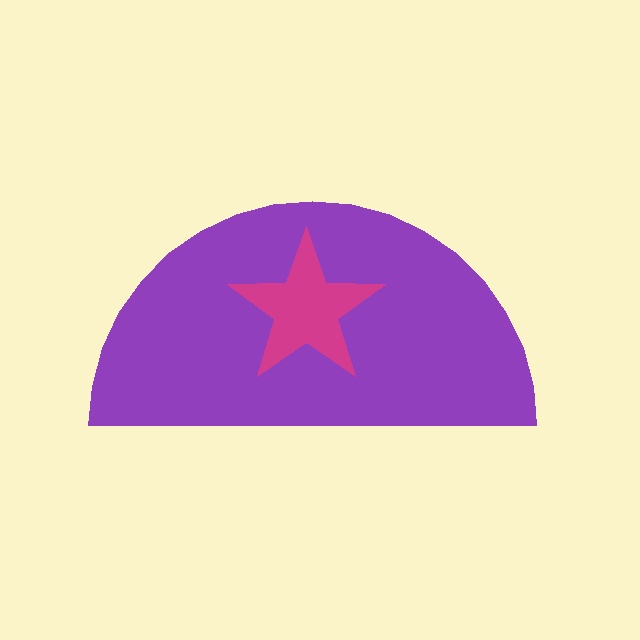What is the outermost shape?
The purple semicircle.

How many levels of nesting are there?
2.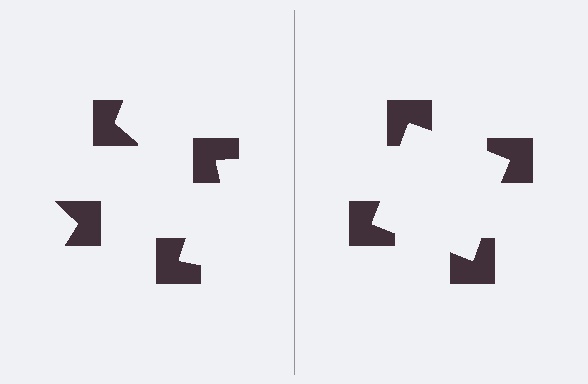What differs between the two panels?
The notched squares are positioned identically on both sides; only the wedge orientations differ. On the right they align to a square; on the left they are misaligned.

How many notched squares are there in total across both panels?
8 — 4 on each side.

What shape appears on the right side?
An illusory square.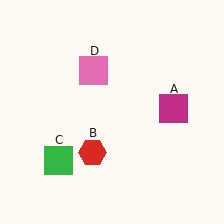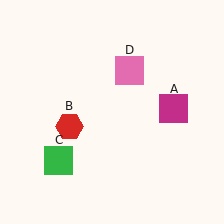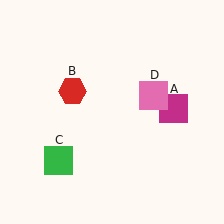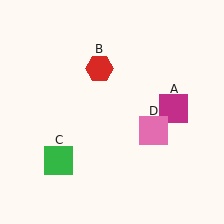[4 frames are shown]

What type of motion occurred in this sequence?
The red hexagon (object B), pink square (object D) rotated clockwise around the center of the scene.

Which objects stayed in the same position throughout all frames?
Magenta square (object A) and green square (object C) remained stationary.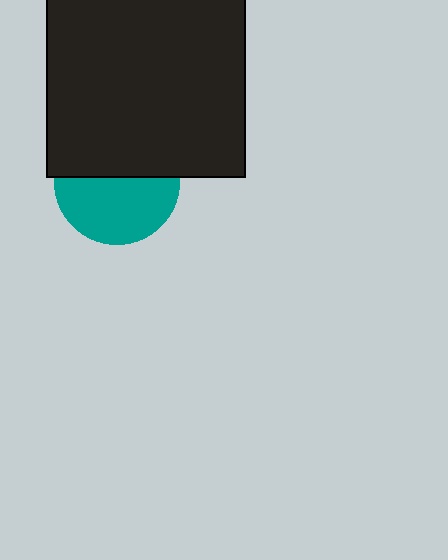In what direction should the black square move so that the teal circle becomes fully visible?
The black square should move up. That is the shortest direction to clear the overlap and leave the teal circle fully visible.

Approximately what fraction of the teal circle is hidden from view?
Roughly 45% of the teal circle is hidden behind the black square.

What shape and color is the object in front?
The object in front is a black square.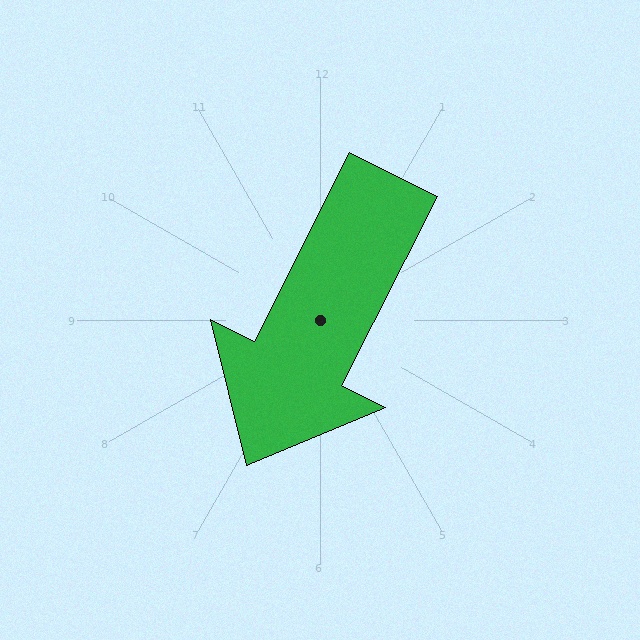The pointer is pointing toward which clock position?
Roughly 7 o'clock.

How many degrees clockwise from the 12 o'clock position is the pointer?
Approximately 207 degrees.